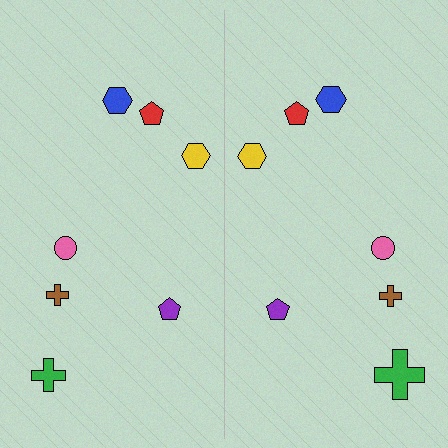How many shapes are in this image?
There are 14 shapes in this image.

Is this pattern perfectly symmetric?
No, the pattern is not perfectly symmetric. The green cross on the right side has a different size than its mirror counterpart.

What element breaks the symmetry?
The green cross on the right side has a different size than its mirror counterpart.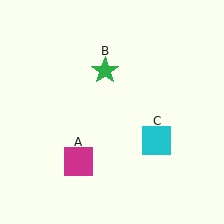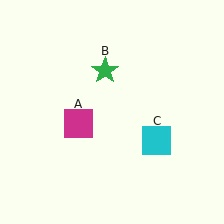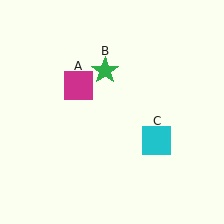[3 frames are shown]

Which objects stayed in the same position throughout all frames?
Green star (object B) and cyan square (object C) remained stationary.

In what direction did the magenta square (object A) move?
The magenta square (object A) moved up.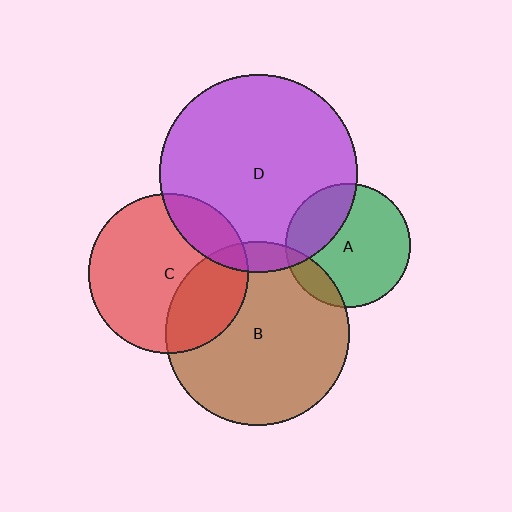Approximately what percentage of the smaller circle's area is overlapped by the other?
Approximately 30%.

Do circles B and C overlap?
Yes.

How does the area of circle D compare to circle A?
Approximately 2.5 times.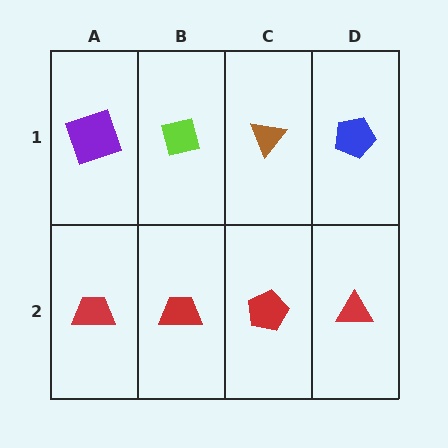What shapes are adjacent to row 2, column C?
A brown triangle (row 1, column C), a red trapezoid (row 2, column B), a red triangle (row 2, column D).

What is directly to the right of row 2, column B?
A red pentagon.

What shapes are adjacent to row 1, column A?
A red trapezoid (row 2, column A), a lime square (row 1, column B).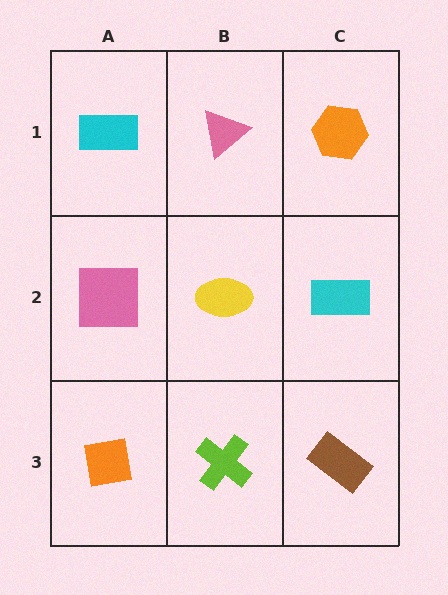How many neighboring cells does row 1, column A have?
2.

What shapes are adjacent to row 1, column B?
A yellow ellipse (row 2, column B), a cyan rectangle (row 1, column A), an orange hexagon (row 1, column C).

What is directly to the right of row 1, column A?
A pink triangle.